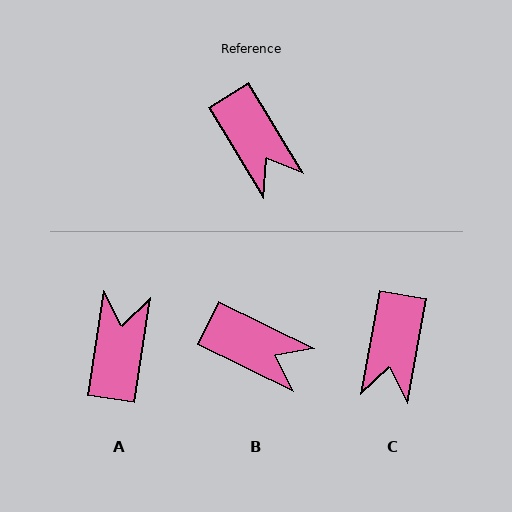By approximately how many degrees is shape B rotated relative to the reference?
Approximately 33 degrees counter-clockwise.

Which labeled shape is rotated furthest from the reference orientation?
A, about 140 degrees away.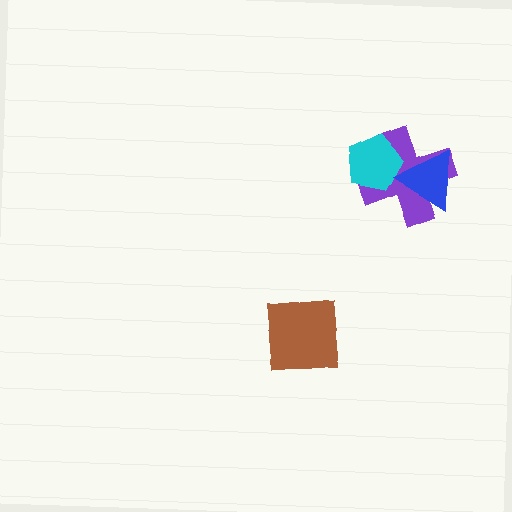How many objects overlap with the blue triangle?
2 objects overlap with the blue triangle.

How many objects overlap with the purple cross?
2 objects overlap with the purple cross.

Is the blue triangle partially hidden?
No, no other shape covers it.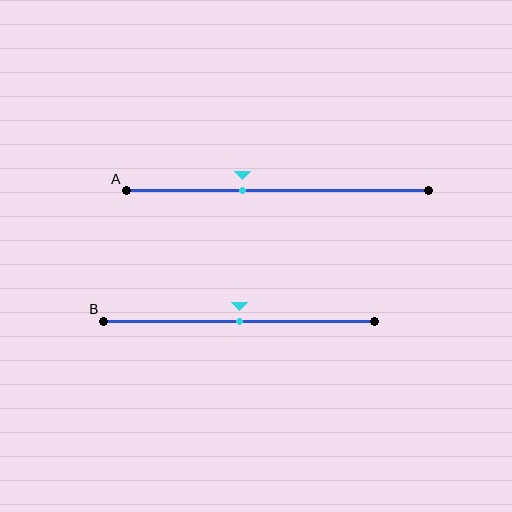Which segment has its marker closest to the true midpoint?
Segment B has its marker closest to the true midpoint.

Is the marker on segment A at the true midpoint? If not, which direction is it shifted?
No, the marker on segment A is shifted to the left by about 12% of the segment length.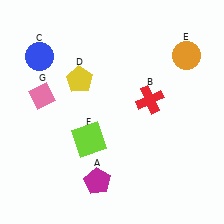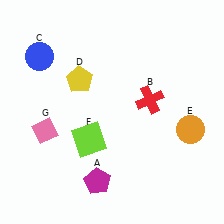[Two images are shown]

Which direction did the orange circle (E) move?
The orange circle (E) moved down.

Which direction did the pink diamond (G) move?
The pink diamond (G) moved down.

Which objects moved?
The objects that moved are: the orange circle (E), the pink diamond (G).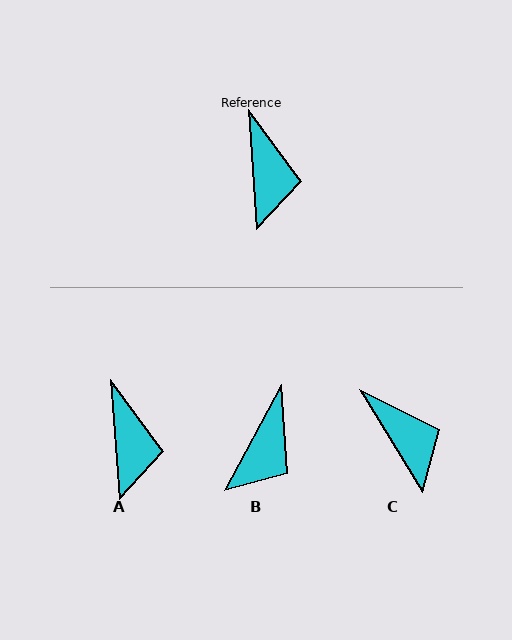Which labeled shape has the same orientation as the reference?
A.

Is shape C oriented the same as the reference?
No, it is off by about 28 degrees.